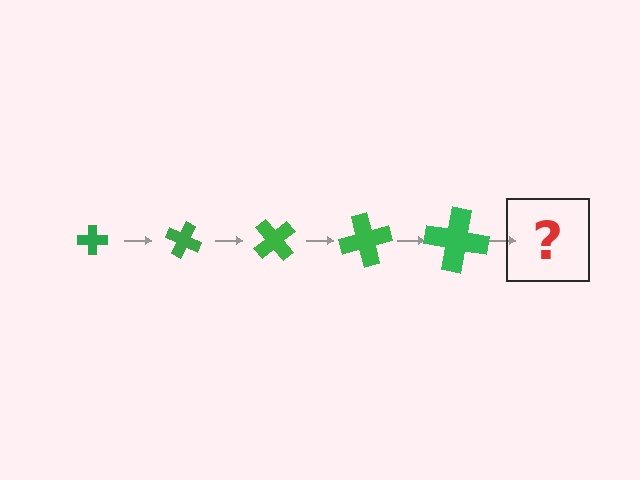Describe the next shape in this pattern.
It should be a cross, larger than the previous one and rotated 125 degrees from the start.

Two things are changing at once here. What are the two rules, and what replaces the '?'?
The two rules are that the cross grows larger each step and it rotates 25 degrees each step. The '?' should be a cross, larger than the previous one and rotated 125 degrees from the start.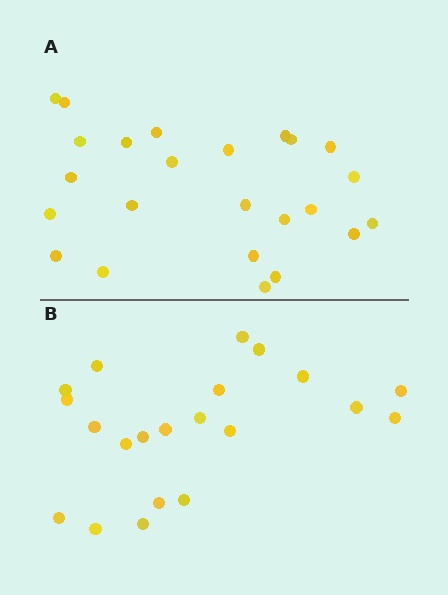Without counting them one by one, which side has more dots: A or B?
Region A (the top region) has more dots.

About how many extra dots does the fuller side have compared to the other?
Region A has just a few more — roughly 2 or 3 more dots than region B.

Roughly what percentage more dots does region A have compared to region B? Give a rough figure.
About 15% more.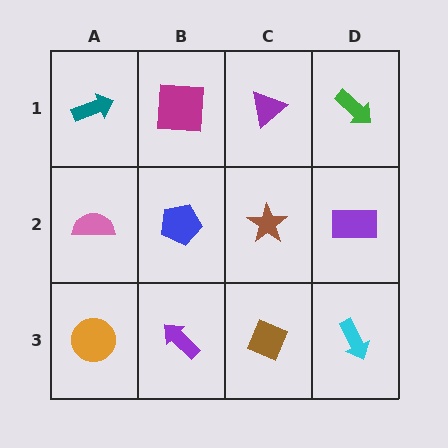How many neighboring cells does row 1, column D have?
2.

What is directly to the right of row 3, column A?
A purple arrow.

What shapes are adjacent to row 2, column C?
A purple triangle (row 1, column C), a brown diamond (row 3, column C), a blue pentagon (row 2, column B), a purple rectangle (row 2, column D).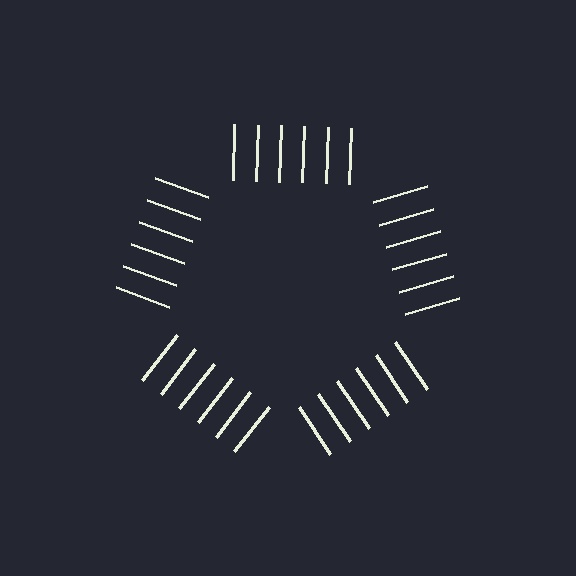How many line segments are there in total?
30 — 6 along each of the 5 edges.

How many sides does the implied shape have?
5 sides — the line-ends trace a pentagon.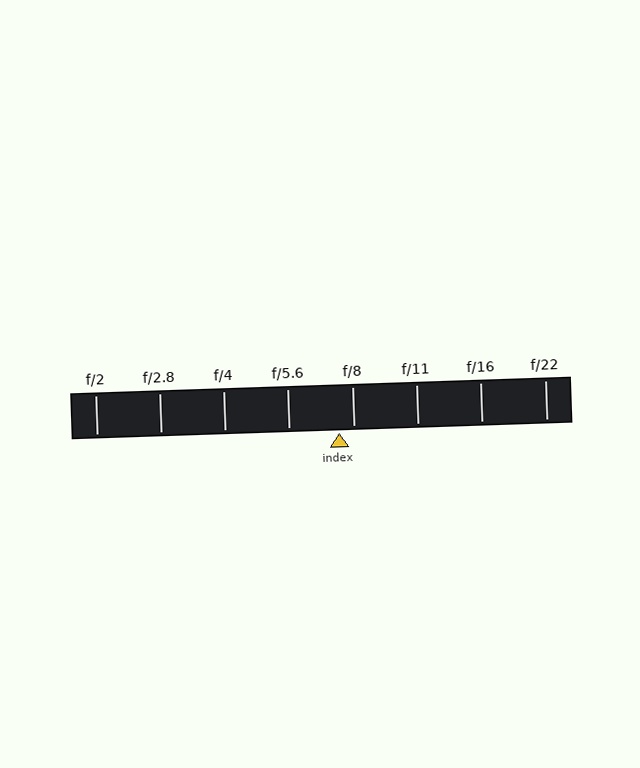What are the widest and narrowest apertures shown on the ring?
The widest aperture shown is f/2 and the narrowest is f/22.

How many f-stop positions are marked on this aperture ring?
There are 8 f-stop positions marked.